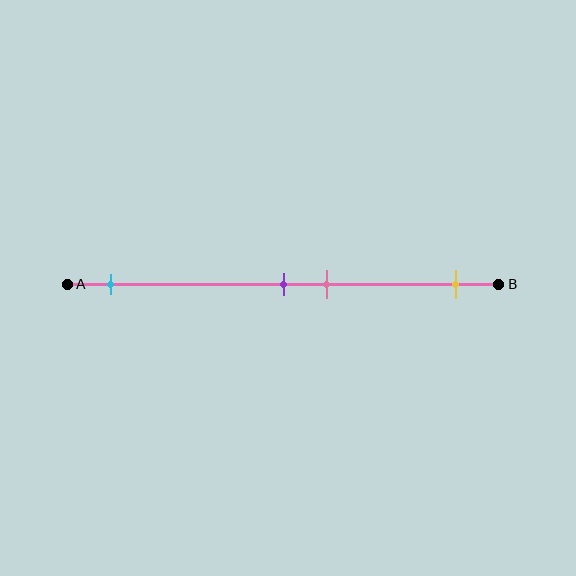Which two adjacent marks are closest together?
The purple and pink marks are the closest adjacent pair.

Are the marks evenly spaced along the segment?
No, the marks are not evenly spaced.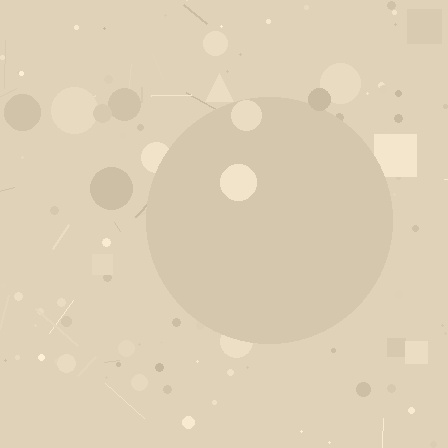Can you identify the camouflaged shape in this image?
The camouflaged shape is a circle.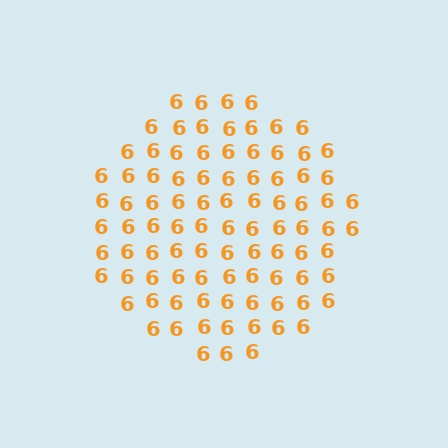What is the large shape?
The large shape is a circle.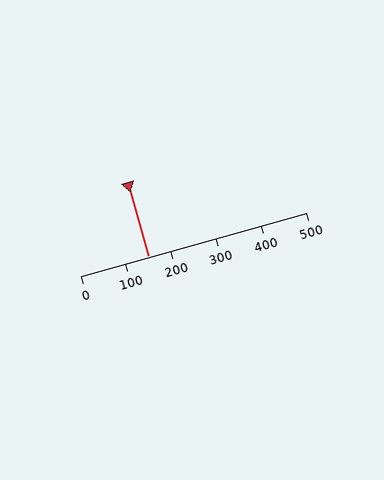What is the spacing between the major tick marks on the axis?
The major ticks are spaced 100 apart.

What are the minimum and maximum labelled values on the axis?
The axis runs from 0 to 500.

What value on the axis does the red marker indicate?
The marker indicates approximately 150.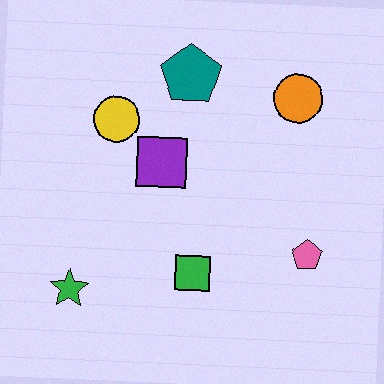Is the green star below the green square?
Yes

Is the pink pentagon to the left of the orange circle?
No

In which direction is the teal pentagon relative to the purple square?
The teal pentagon is above the purple square.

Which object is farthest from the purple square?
The pink pentagon is farthest from the purple square.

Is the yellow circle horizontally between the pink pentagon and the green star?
Yes